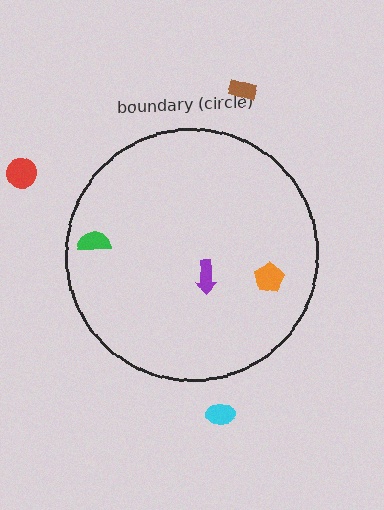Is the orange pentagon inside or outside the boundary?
Inside.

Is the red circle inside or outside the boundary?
Outside.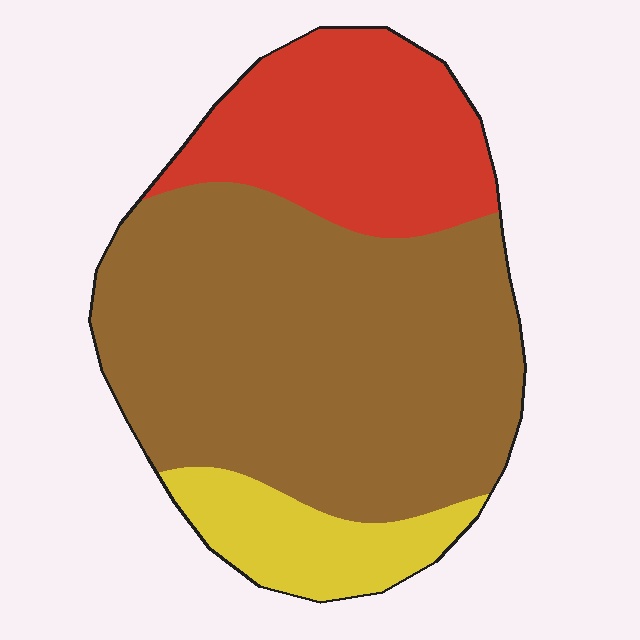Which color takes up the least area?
Yellow, at roughly 10%.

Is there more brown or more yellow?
Brown.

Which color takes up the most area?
Brown, at roughly 60%.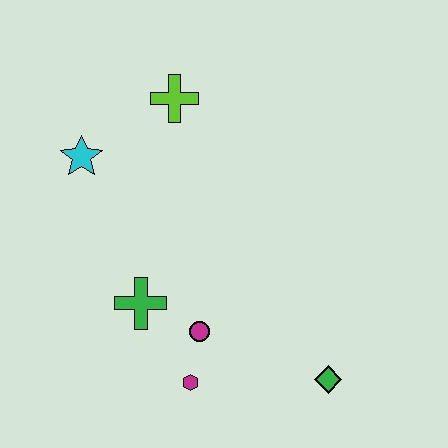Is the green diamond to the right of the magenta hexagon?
Yes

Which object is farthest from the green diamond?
The cyan star is farthest from the green diamond.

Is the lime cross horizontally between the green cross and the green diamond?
Yes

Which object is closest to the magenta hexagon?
The magenta circle is closest to the magenta hexagon.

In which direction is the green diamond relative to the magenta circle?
The green diamond is to the right of the magenta circle.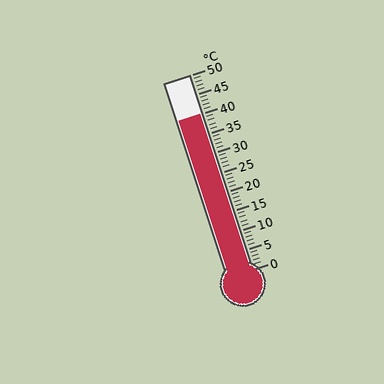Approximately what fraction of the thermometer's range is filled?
The thermometer is filled to approximately 80% of its range.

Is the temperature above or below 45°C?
The temperature is below 45°C.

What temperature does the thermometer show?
The thermometer shows approximately 40°C.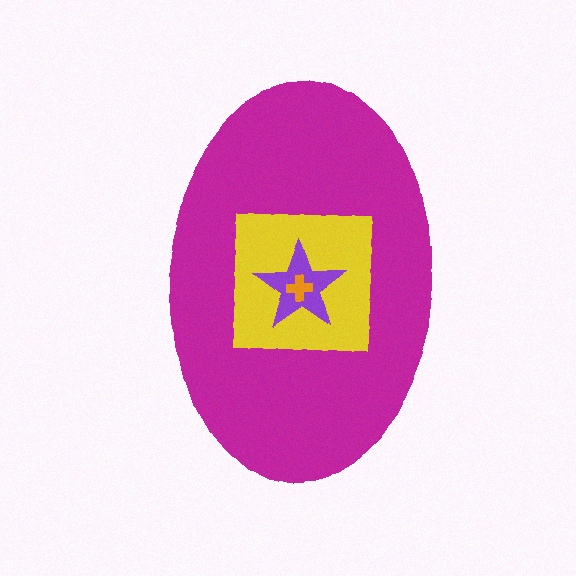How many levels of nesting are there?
4.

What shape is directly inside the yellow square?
The purple star.